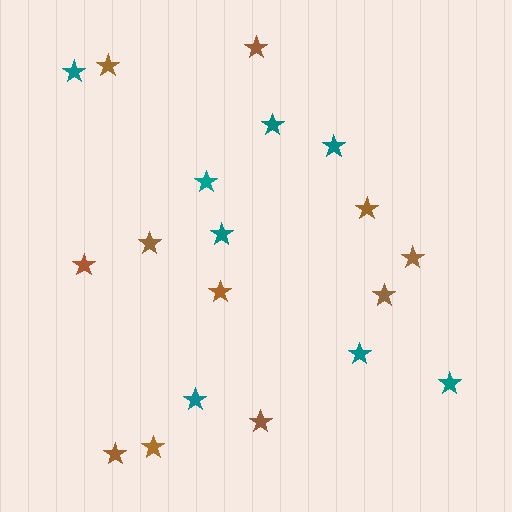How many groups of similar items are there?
There are 2 groups: one group of brown stars (11) and one group of teal stars (8).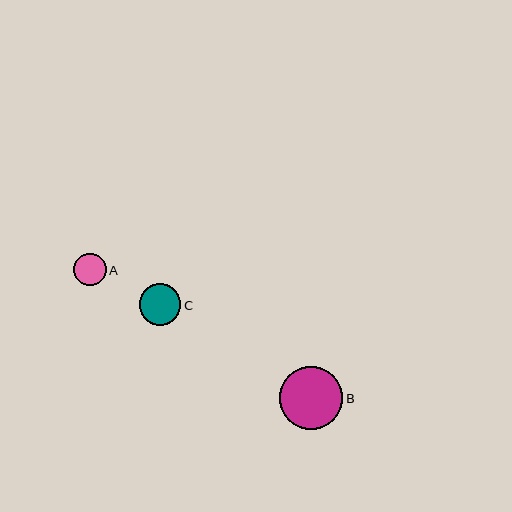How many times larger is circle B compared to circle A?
Circle B is approximately 1.9 times the size of circle A.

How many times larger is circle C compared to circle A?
Circle C is approximately 1.3 times the size of circle A.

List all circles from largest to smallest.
From largest to smallest: B, C, A.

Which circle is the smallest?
Circle A is the smallest with a size of approximately 33 pixels.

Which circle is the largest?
Circle B is the largest with a size of approximately 63 pixels.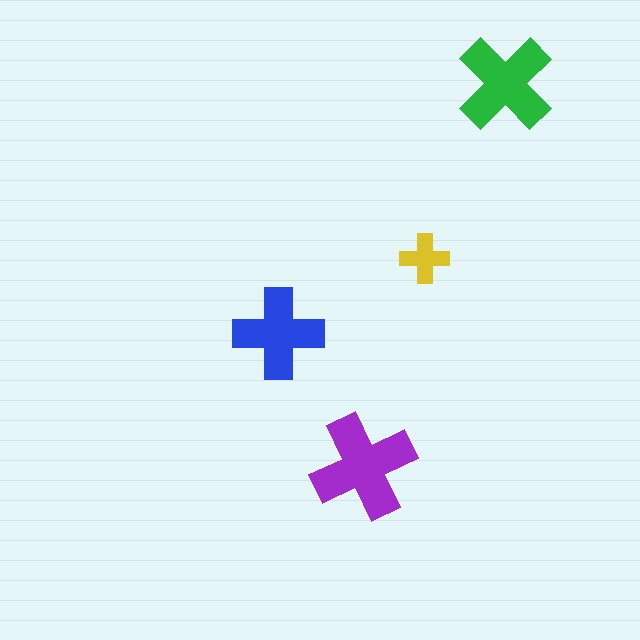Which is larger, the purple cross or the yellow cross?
The purple one.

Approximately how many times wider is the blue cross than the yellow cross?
About 2 times wider.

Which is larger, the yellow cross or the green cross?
The green one.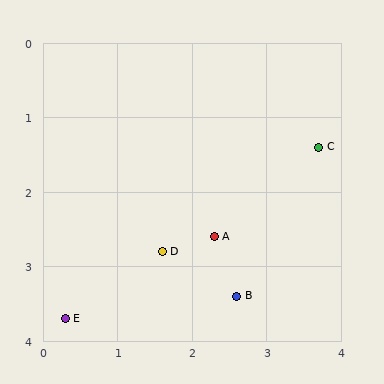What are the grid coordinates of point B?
Point B is at approximately (2.6, 3.4).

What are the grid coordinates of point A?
Point A is at approximately (2.3, 2.6).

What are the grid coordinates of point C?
Point C is at approximately (3.7, 1.4).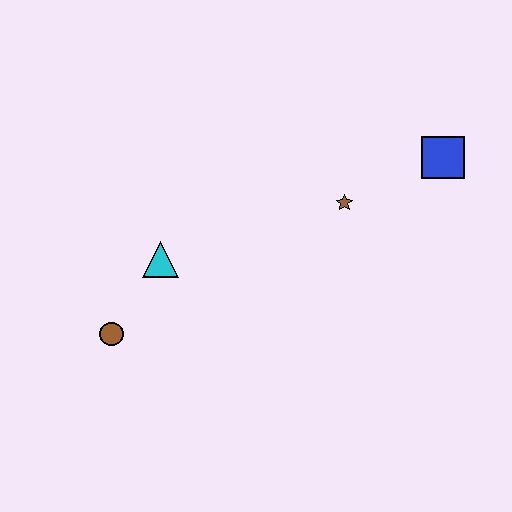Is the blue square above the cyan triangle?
Yes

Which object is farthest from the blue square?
The brown circle is farthest from the blue square.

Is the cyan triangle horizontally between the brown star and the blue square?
No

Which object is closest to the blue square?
The brown star is closest to the blue square.